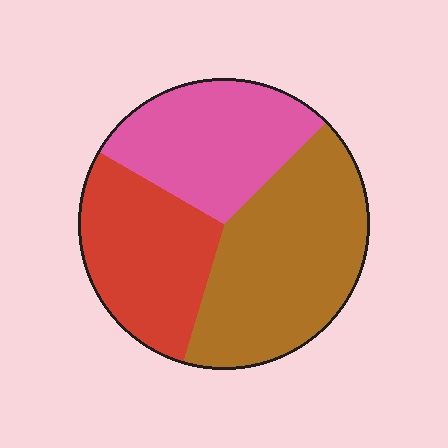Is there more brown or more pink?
Brown.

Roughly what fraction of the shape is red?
Red takes up about one quarter (1/4) of the shape.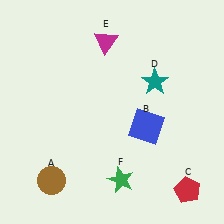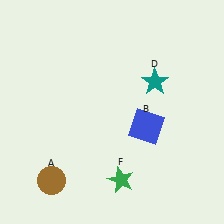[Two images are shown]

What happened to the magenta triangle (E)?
The magenta triangle (E) was removed in Image 2. It was in the top-left area of Image 1.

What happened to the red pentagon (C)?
The red pentagon (C) was removed in Image 2. It was in the bottom-right area of Image 1.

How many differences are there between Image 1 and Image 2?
There are 2 differences between the two images.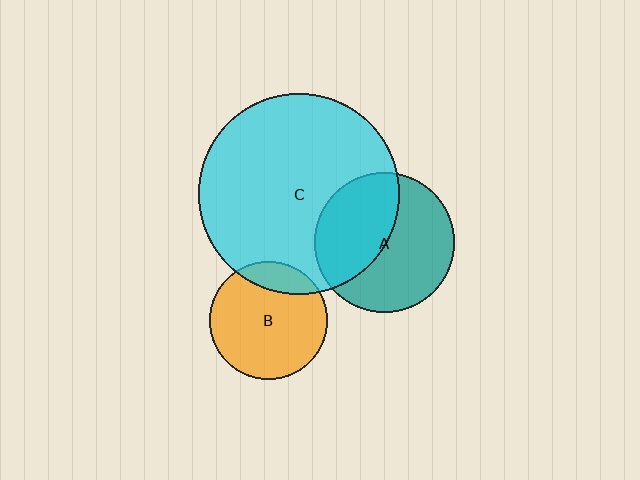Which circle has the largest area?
Circle C (cyan).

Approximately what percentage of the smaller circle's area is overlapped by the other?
Approximately 15%.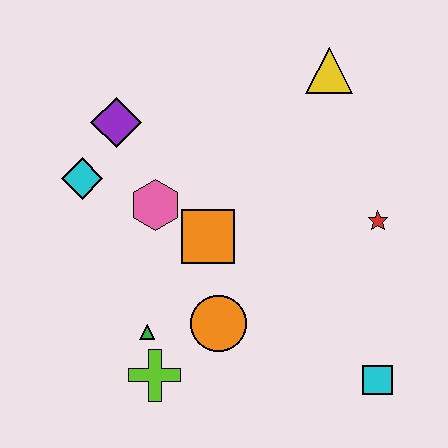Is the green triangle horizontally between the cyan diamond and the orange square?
Yes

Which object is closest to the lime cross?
The green triangle is closest to the lime cross.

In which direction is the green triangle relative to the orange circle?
The green triangle is to the left of the orange circle.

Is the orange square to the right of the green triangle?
Yes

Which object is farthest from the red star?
The cyan diamond is farthest from the red star.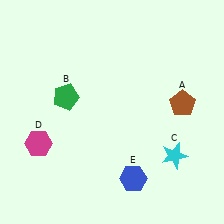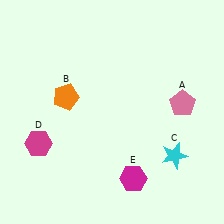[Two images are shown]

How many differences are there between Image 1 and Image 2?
There are 3 differences between the two images.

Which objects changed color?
A changed from brown to pink. B changed from green to orange. E changed from blue to magenta.